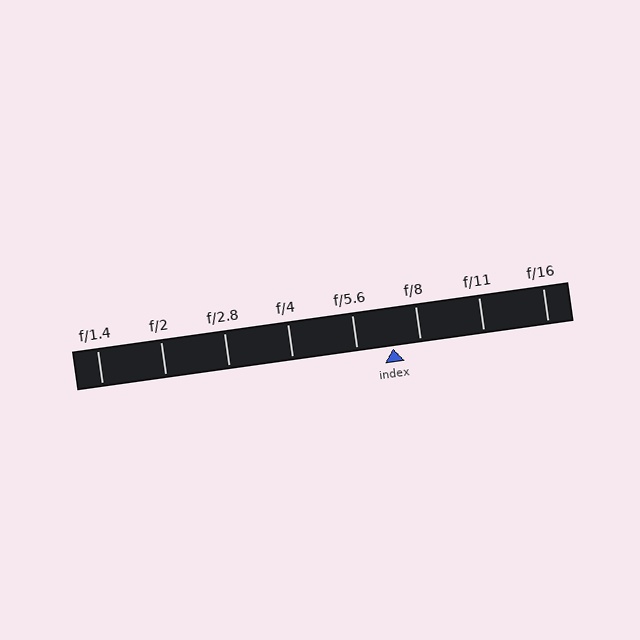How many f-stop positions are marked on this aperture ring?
There are 8 f-stop positions marked.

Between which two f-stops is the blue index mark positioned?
The index mark is between f/5.6 and f/8.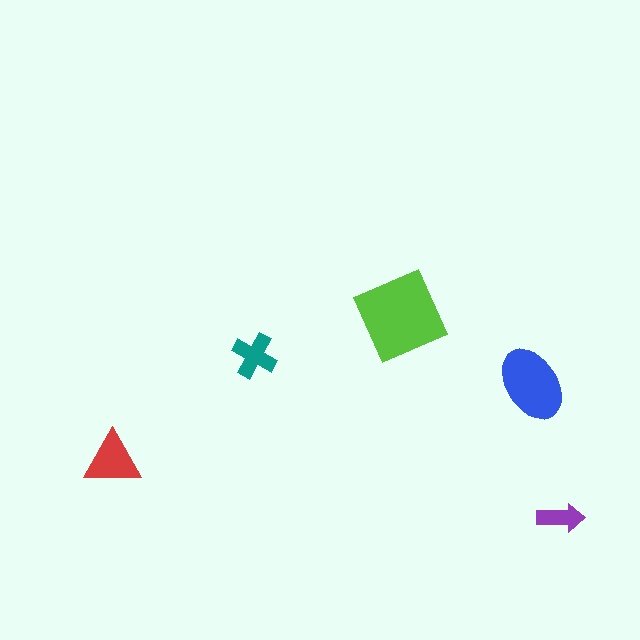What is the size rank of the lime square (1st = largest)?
1st.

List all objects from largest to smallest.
The lime square, the blue ellipse, the red triangle, the teal cross, the purple arrow.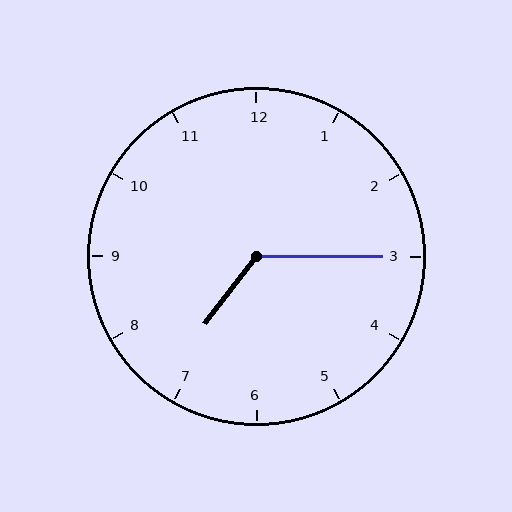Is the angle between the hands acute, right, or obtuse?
It is obtuse.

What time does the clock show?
7:15.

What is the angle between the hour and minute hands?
Approximately 128 degrees.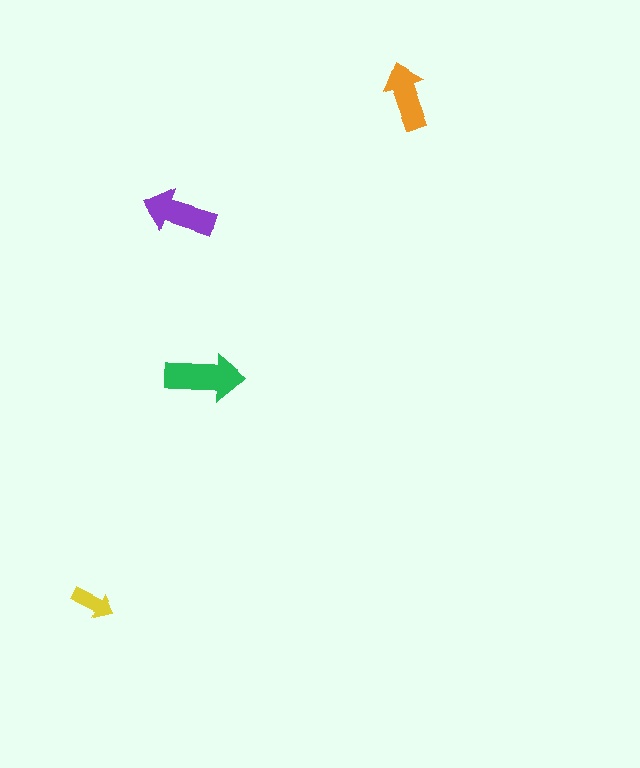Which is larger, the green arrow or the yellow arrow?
The green one.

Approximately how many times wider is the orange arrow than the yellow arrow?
About 1.5 times wider.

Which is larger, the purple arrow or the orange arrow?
The purple one.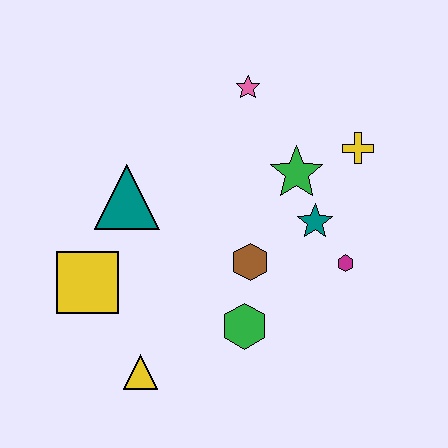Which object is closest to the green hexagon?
The brown hexagon is closest to the green hexagon.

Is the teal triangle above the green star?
No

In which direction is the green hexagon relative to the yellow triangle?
The green hexagon is to the right of the yellow triangle.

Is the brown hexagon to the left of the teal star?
Yes